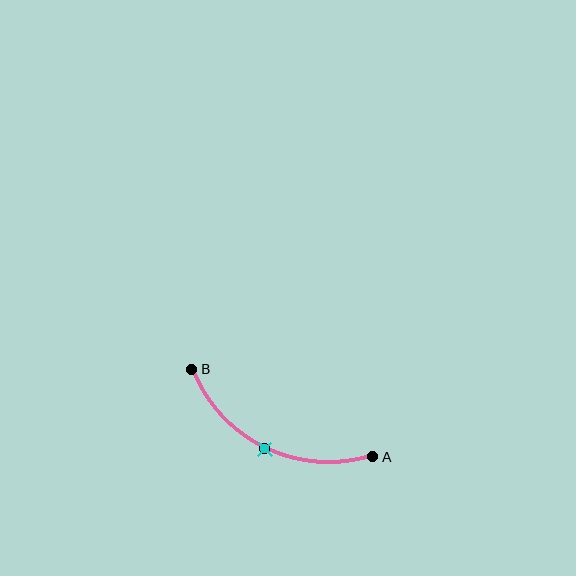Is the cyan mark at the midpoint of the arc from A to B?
Yes. The cyan mark lies on the arc at equal arc-length from both A and B — it is the arc midpoint.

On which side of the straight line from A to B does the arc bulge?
The arc bulges below the straight line connecting A and B.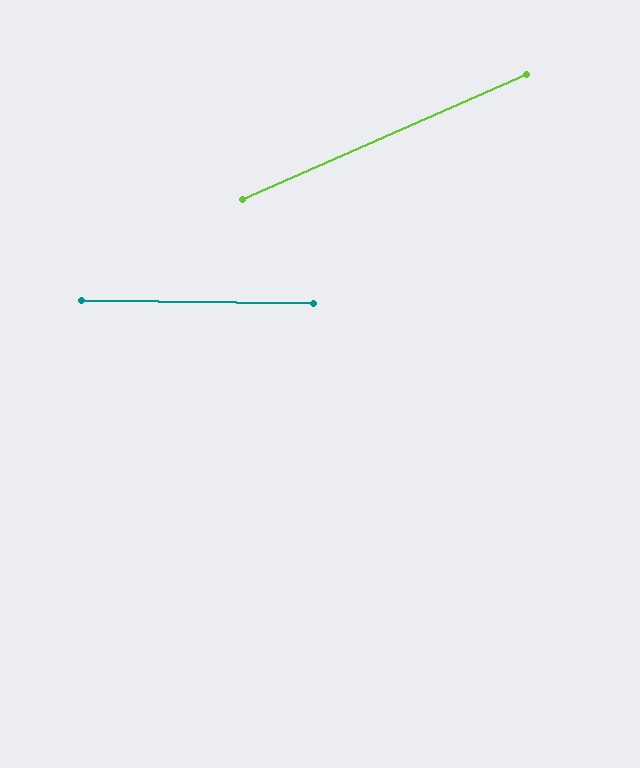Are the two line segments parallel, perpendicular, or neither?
Neither parallel nor perpendicular — they differ by about 24°.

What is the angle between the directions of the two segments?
Approximately 24 degrees.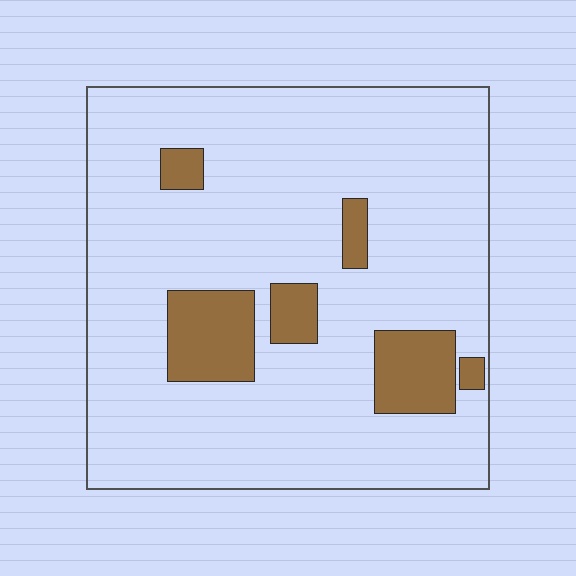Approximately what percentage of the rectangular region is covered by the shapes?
Approximately 15%.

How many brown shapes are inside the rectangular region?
6.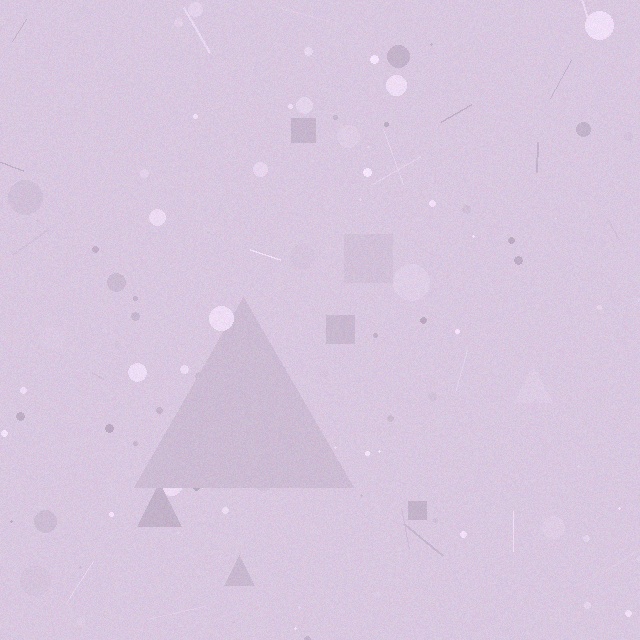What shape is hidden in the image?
A triangle is hidden in the image.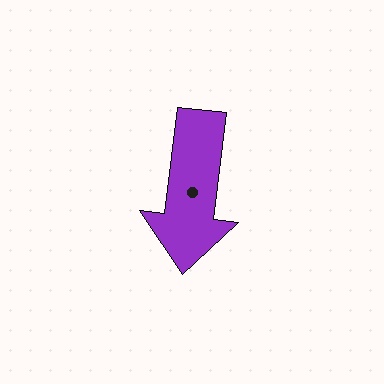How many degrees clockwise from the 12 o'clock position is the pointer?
Approximately 187 degrees.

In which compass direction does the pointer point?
South.